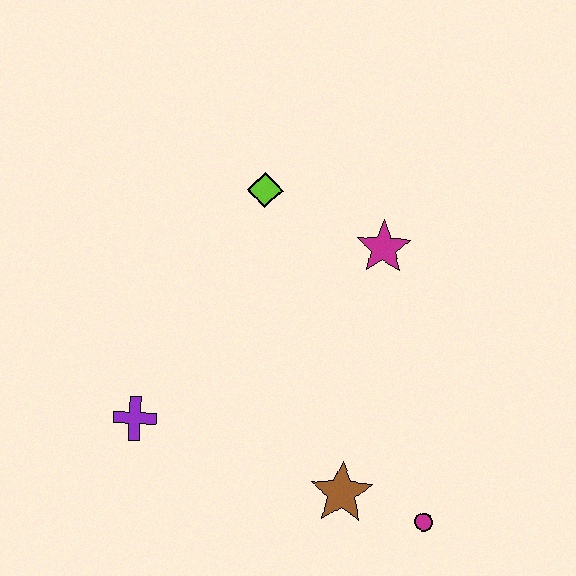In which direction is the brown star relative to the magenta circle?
The brown star is to the left of the magenta circle.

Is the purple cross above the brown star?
Yes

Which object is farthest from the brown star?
The lime diamond is farthest from the brown star.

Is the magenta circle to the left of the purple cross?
No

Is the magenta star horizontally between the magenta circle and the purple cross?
Yes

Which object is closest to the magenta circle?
The brown star is closest to the magenta circle.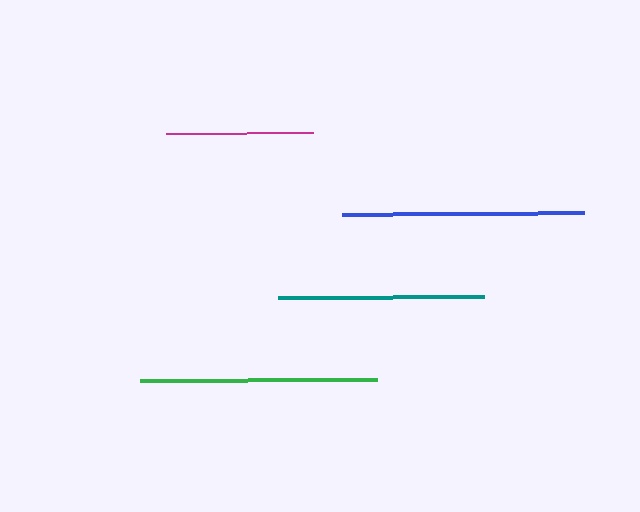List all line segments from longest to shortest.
From longest to shortest: blue, green, teal, magenta.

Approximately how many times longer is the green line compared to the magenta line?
The green line is approximately 1.6 times the length of the magenta line.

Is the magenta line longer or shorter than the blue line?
The blue line is longer than the magenta line.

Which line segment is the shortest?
The magenta line is the shortest at approximately 147 pixels.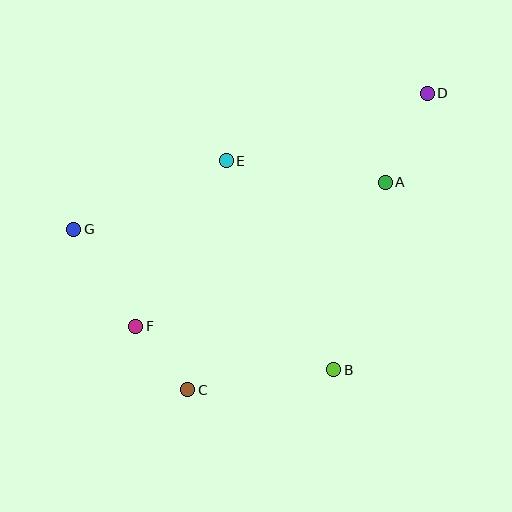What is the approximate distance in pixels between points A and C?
The distance between A and C is approximately 286 pixels.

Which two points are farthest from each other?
Points C and D are farthest from each other.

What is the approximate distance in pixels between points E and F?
The distance between E and F is approximately 189 pixels.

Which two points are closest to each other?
Points C and F are closest to each other.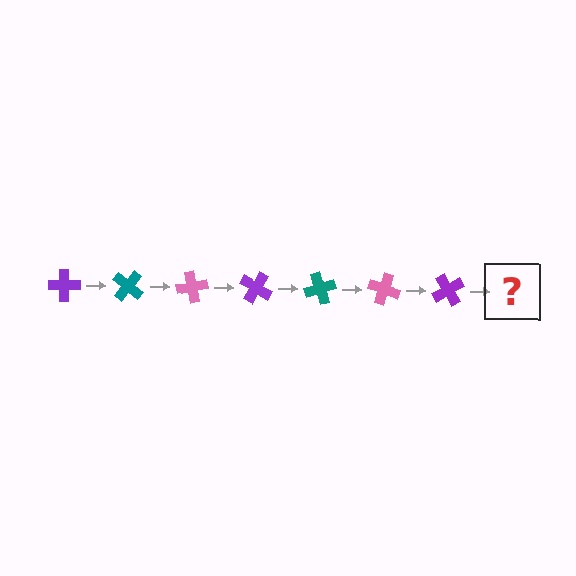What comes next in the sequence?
The next element should be a teal cross, rotated 280 degrees from the start.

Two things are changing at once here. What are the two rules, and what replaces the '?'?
The two rules are that it rotates 40 degrees each step and the color cycles through purple, teal, and pink. The '?' should be a teal cross, rotated 280 degrees from the start.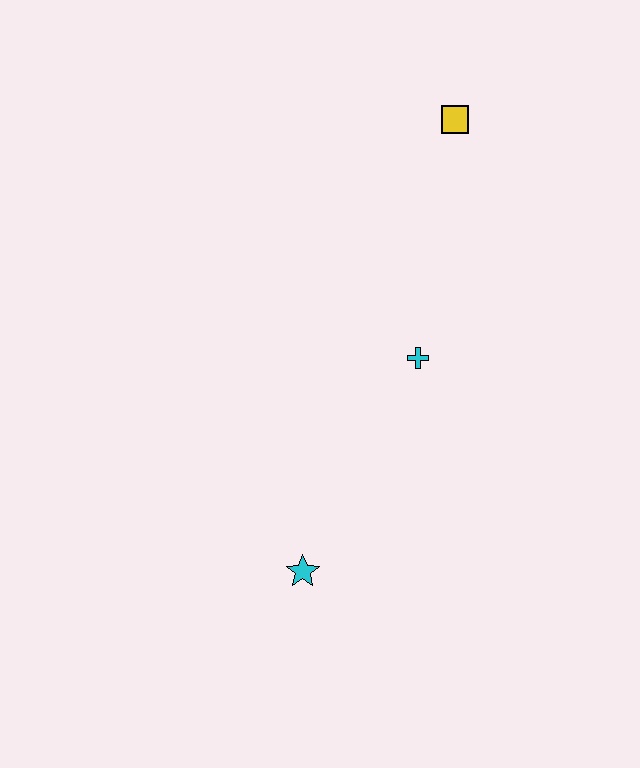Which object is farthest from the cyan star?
The yellow square is farthest from the cyan star.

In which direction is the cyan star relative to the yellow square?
The cyan star is below the yellow square.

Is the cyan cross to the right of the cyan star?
Yes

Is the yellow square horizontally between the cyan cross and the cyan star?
No